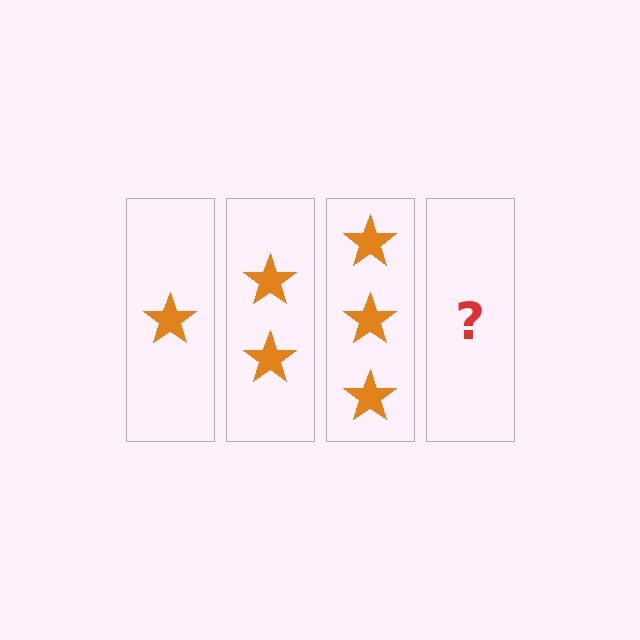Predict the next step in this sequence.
The next step is 4 stars.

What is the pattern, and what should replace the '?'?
The pattern is that each step adds one more star. The '?' should be 4 stars.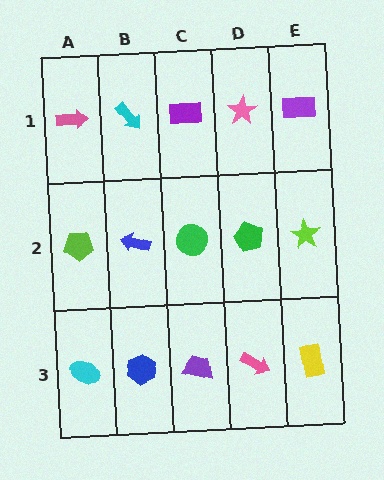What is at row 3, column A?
A cyan ellipse.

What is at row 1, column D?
A pink star.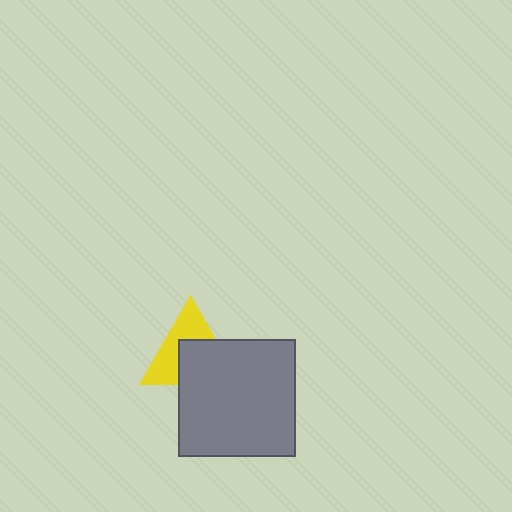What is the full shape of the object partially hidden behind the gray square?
The partially hidden object is a yellow triangle.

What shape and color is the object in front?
The object in front is a gray square.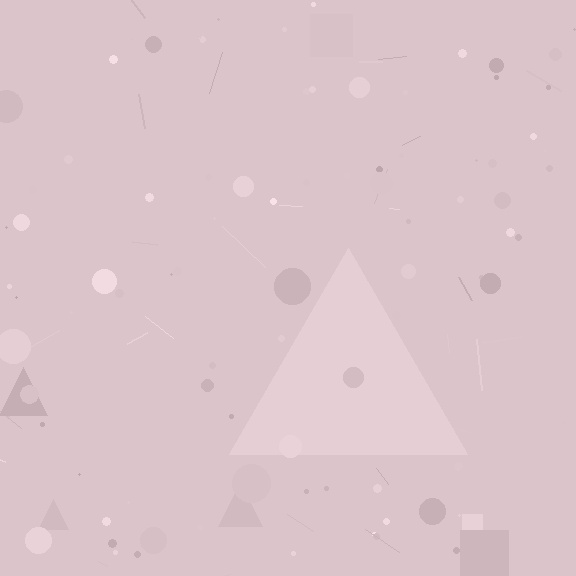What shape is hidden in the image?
A triangle is hidden in the image.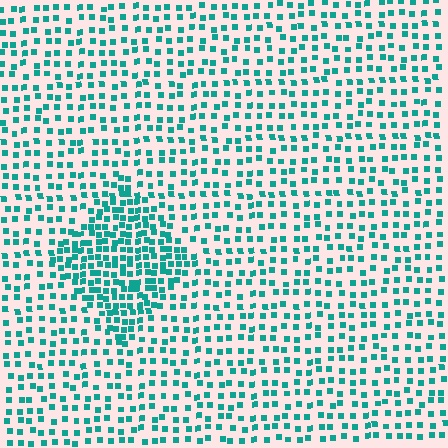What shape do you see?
I see a diamond.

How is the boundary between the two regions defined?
The boundary is defined by a change in element density (approximately 2.0x ratio). All elements are the same color, size, and shape.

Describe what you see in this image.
The image contains small teal elements arranged at two different densities. A diamond-shaped region is visible where the elements are more densely packed than the surrounding area.